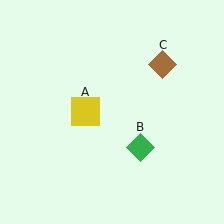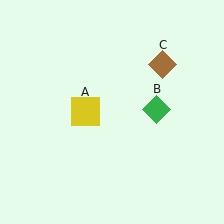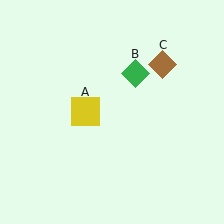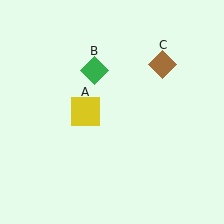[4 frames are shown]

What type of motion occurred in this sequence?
The green diamond (object B) rotated counterclockwise around the center of the scene.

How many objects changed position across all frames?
1 object changed position: green diamond (object B).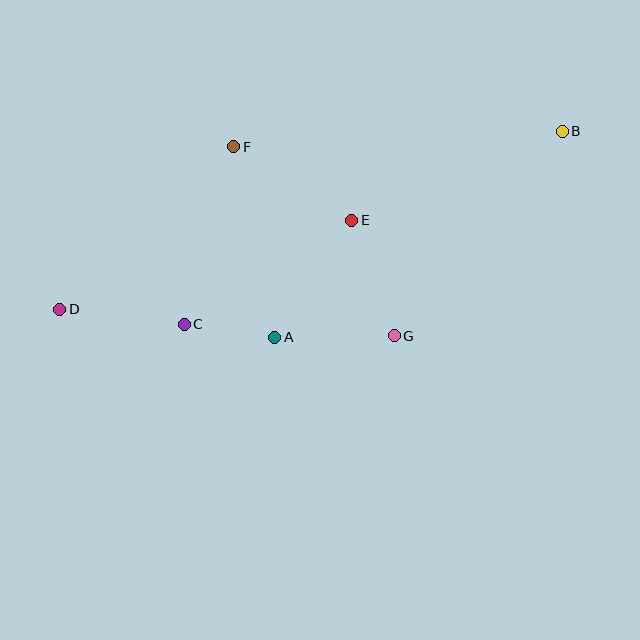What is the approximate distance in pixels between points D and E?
The distance between D and E is approximately 305 pixels.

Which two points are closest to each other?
Points A and C are closest to each other.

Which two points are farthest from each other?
Points B and D are farthest from each other.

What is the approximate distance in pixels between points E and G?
The distance between E and G is approximately 123 pixels.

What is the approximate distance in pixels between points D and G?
The distance between D and G is approximately 335 pixels.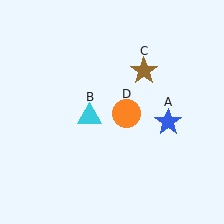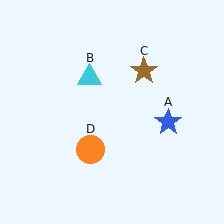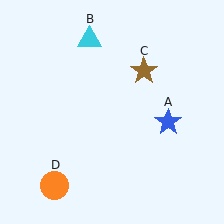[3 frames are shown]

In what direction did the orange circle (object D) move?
The orange circle (object D) moved down and to the left.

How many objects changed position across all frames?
2 objects changed position: cyan triangle (object B), orange circle (object D).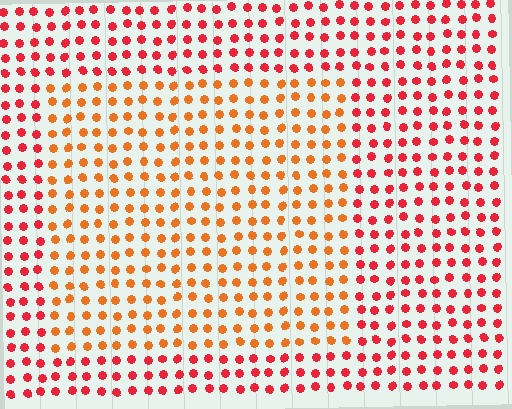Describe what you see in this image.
The image is filled with small red elements in a uniform arrangement. A rectangle-shaped region is visible where the elements are tinted to a slightly different hue, forming a subtle color boundary.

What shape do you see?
I see a rectangle.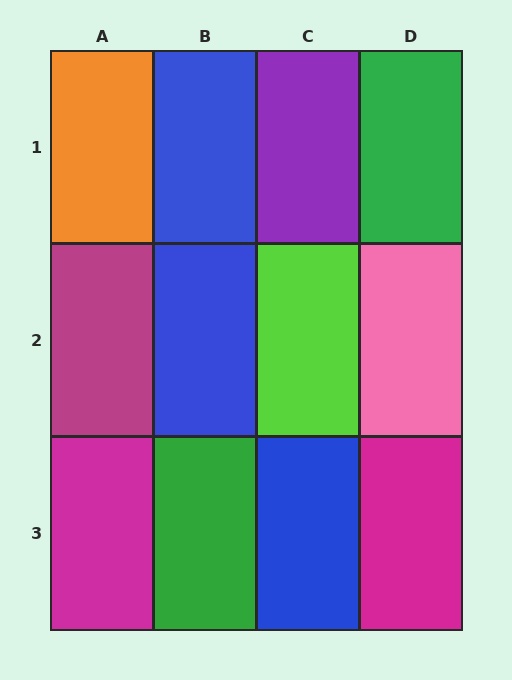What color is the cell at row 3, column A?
Magenta.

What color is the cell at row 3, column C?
Blue.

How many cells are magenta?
3 cells are magenta.